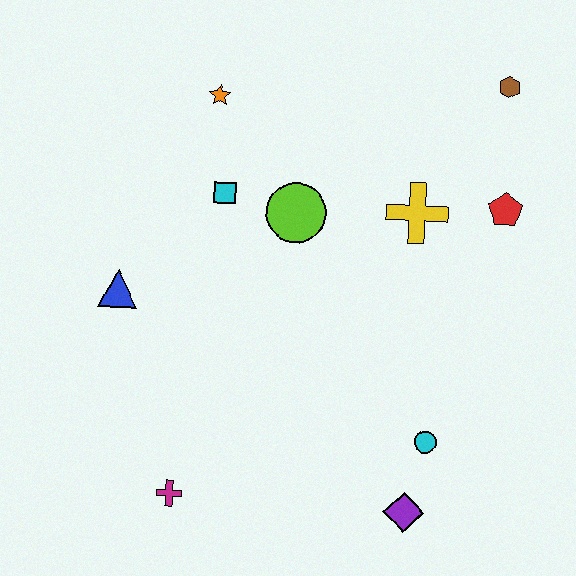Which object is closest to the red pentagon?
The yellow cross is closest to the red pentagon.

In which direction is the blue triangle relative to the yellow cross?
The blue triangle is to the left of the yellow cross.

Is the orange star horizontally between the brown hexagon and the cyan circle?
No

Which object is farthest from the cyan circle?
The orange star is farthest from the cyan circle.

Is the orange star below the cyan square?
No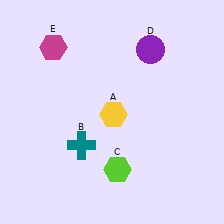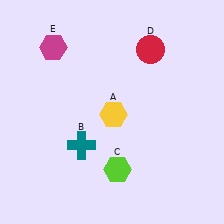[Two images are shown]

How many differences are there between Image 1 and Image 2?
There is 1 difference between the two images.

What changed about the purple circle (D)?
In Image 1, D is purple. In Image 2, it changed to red.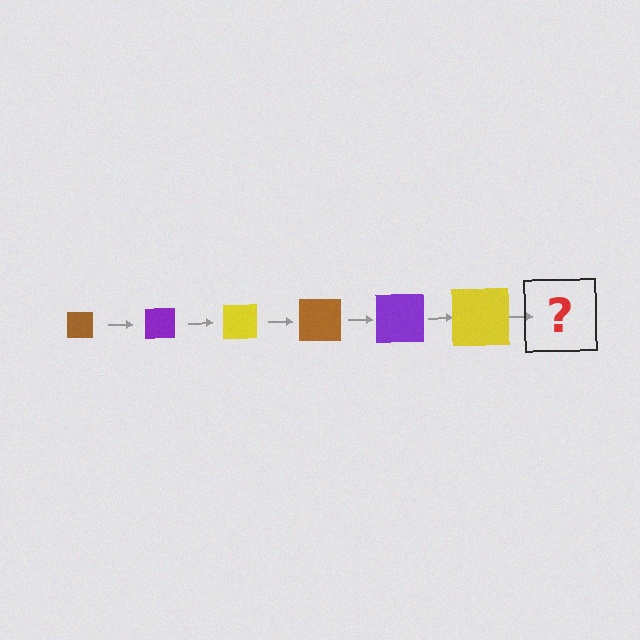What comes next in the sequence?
The next element should be a brown square, larger than the previous one.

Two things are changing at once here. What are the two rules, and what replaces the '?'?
The two rules are that the square grows larger each step and the color cycles through brown, purple, and yellow. The '?' should be a brown square, larger than the previous one.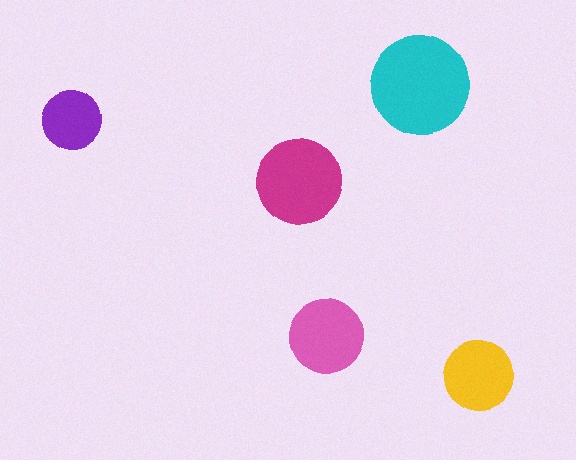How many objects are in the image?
There are 5 objects in the image.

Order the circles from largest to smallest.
the cyan one, the magenta one, the pink one, the yellow one, the purple one.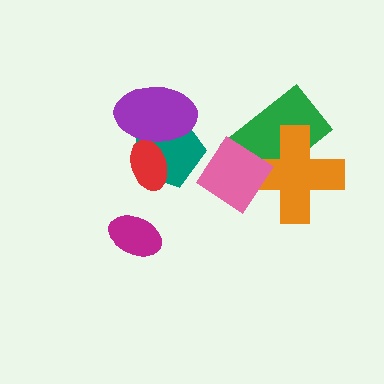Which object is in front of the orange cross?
The pink diamond is in front of the orange cross.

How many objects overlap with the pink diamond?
2 objects overlap with the pink diamond.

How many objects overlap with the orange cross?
2 objects overlap with the orange cross.